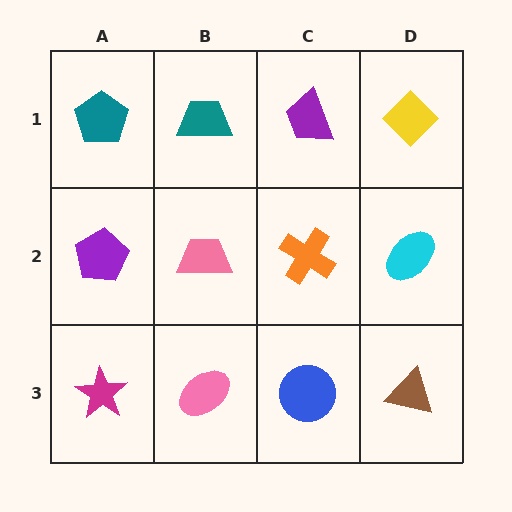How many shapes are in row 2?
4 shapes.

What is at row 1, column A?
A teal pentagon.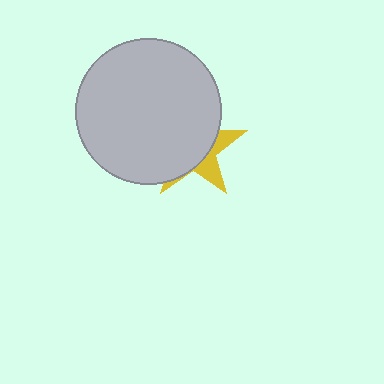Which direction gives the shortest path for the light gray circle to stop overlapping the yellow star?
Moving toward the upper-left gives the shortest separation.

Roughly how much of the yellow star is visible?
A small part of it is visible (roughly 30%).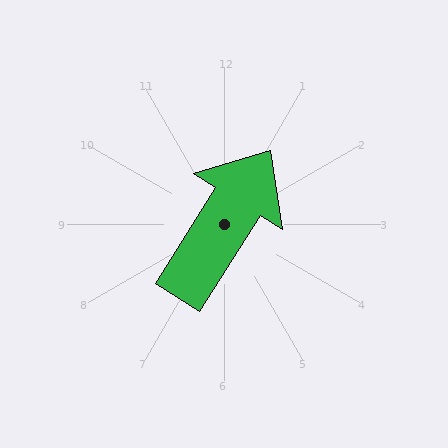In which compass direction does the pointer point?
Northeast.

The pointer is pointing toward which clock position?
Roughly 1 o'clock.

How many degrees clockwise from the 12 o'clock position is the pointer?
Approximately 32 degrees.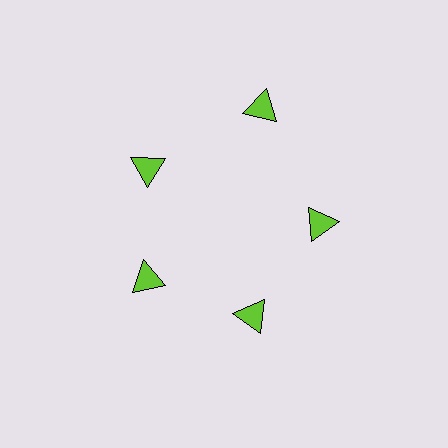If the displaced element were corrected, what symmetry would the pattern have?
It would have 5-fold rotational symmetry — the pattern would map onto itself every 72 degrees.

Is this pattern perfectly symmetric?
No. The 5 lime triangles are arranged in a ring, but one element near the 1 o'clock position is pushed outward from the center, breaking the 5-fold rotational symmetry.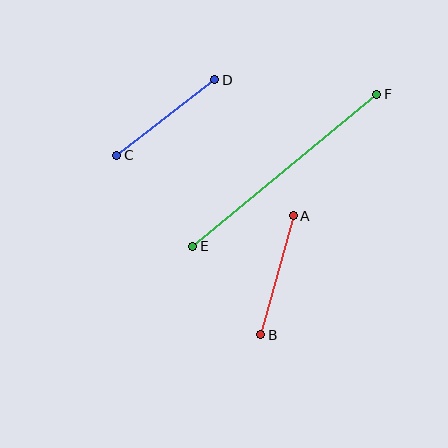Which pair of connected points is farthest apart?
Points E and F are farthest apart.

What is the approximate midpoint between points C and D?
The midpoint is at approximately (166, 117) pixels.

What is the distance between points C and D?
The distance is approximately 124 pixels.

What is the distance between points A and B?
The distance is approximately 123 pixels.